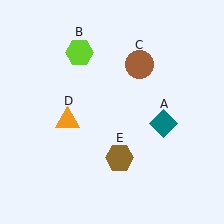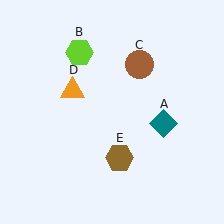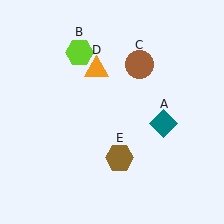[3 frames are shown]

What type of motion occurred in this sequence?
The orange triangle (object D) rotated clockwise around the center of the scene.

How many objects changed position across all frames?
1 object changed position: orange triangle (object D).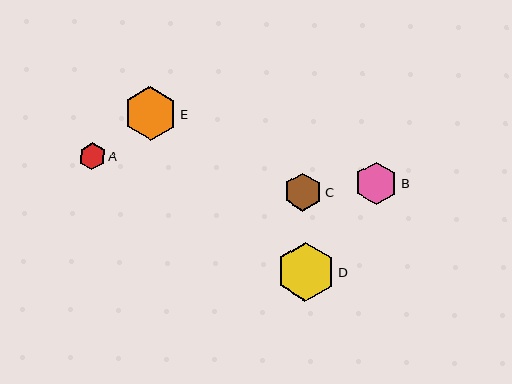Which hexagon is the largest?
Hexagon D is the largest with a size of approximately 59 pixels.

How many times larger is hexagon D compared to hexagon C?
Hexagon D is approximately 1.5 times the size of hexagon C.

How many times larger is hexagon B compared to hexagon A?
Hexagon B is approximately 1.6 times the size of hexagon A.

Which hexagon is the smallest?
Hexagon A is the smallest with a size of approximately 27 pixels.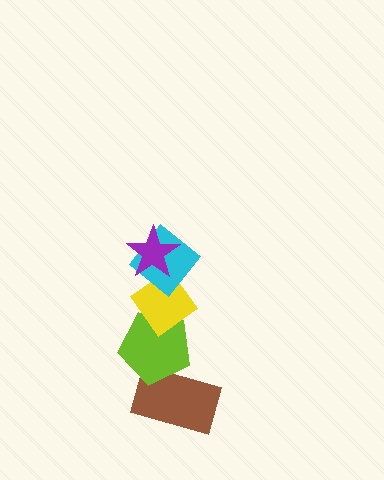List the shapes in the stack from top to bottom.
From top to bottom: the purple star, the cyan diamond, the yellow diamond, the lime pentagon, the brown rectangle.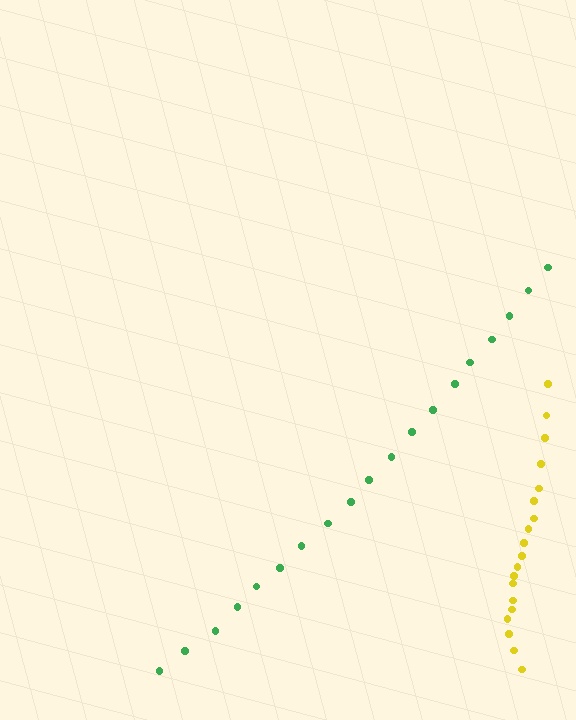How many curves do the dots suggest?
There are 2 distinct paths.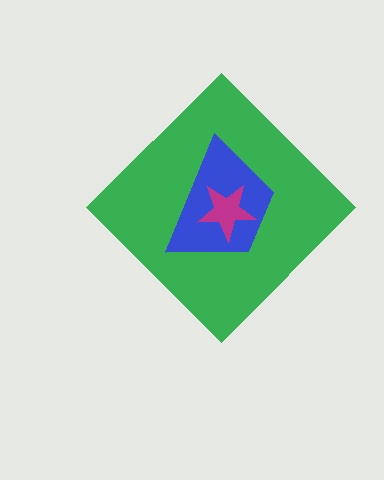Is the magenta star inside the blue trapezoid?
Yes.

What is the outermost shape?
The green diamond.